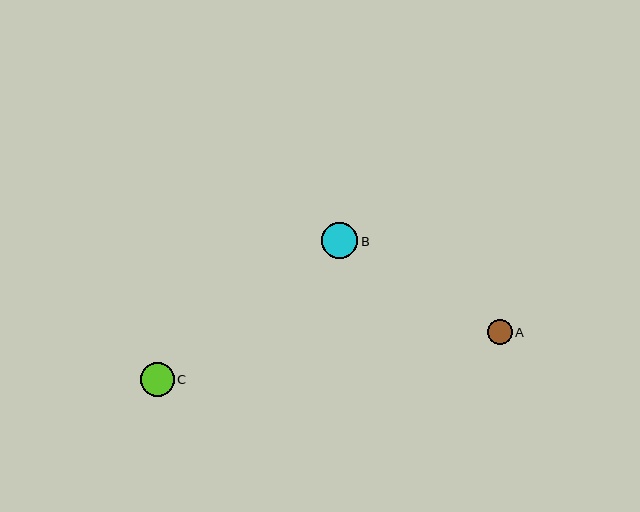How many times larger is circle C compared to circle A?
Circle C is approximately 1.4 times the size of circle A.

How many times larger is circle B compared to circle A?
Circle B is approximately 1.5 times the size of circle A.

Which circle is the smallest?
Circle A is the smallest with a size of approximately 25 pixels.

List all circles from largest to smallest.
From largest to smallest: B, C, A.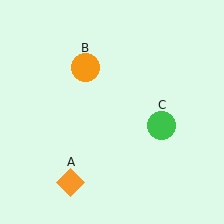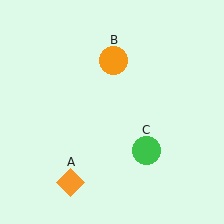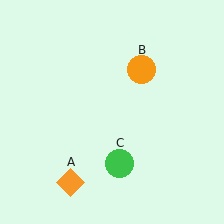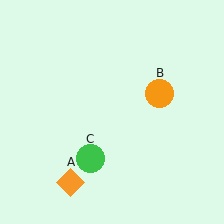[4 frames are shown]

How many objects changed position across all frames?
2 objects changed position: orange circle (object B), green circle (object C).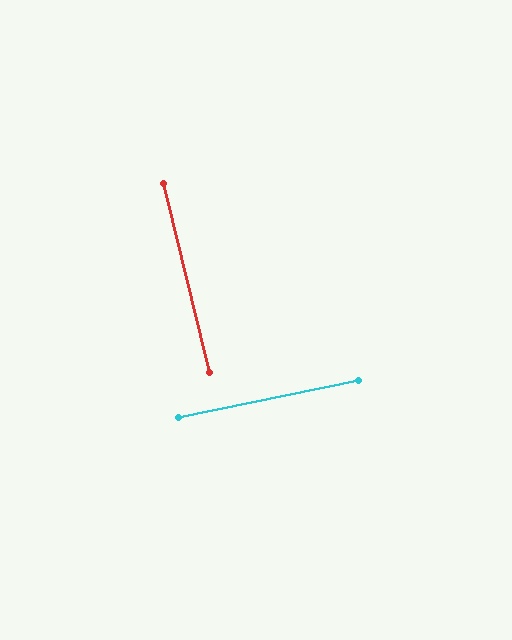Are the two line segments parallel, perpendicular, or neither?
Perpendicular — they meet at approximately 88°.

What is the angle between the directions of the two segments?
Approximately 88 degrees.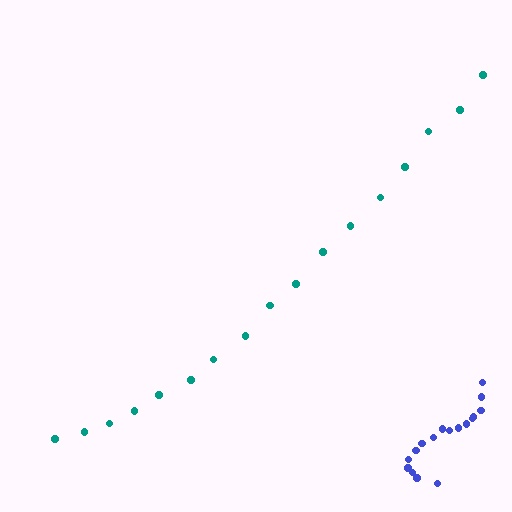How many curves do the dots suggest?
There are 2 distinct paths.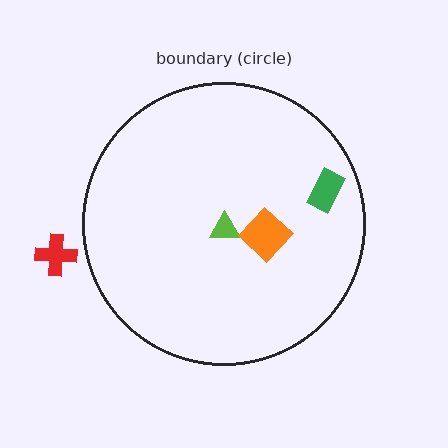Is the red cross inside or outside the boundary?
Outside.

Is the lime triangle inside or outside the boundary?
Inside.